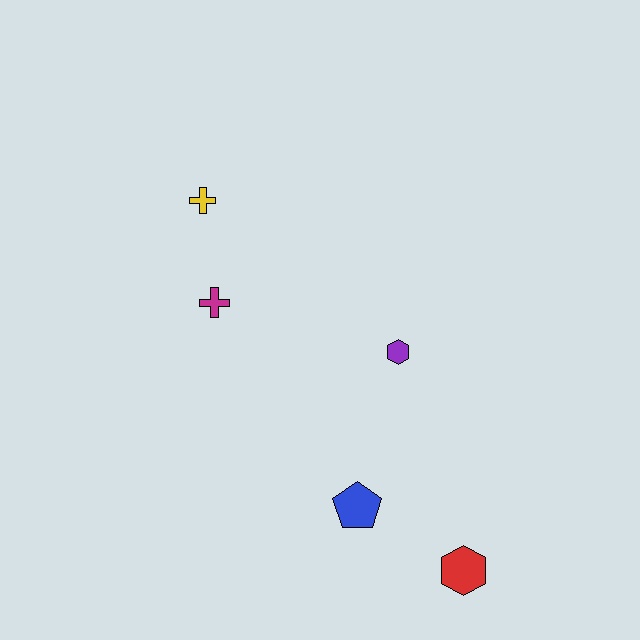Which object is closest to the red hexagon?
The blue pentagon is closest to the red hexagon.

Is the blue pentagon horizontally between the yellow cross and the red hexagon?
Yes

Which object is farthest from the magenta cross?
The red hexagon is farthest from the magenta cross.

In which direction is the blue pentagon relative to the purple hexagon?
The blue pentagon is below the purple hexagon.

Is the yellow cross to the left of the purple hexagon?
Yes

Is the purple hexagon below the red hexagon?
No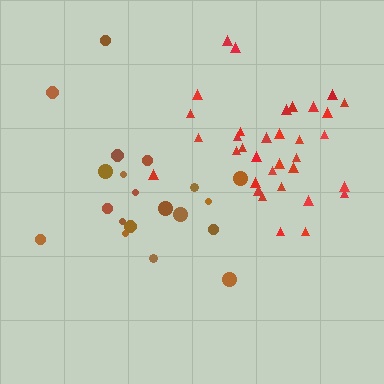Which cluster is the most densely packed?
Red.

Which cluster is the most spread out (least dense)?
Brown.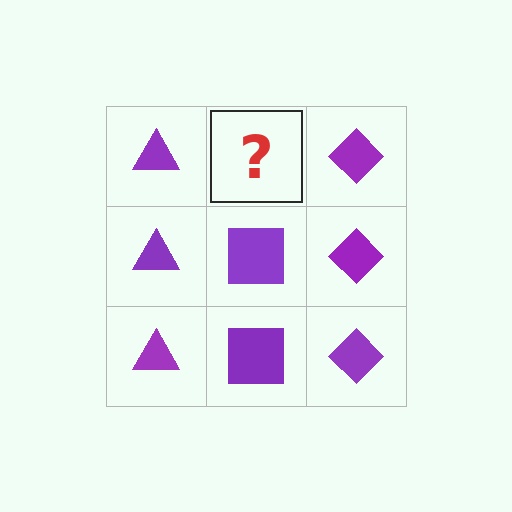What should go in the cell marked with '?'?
The missing cell should contain a purple square.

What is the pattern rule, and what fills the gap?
The rule is that each column has a consistent shape. The gap should be filled with a purple square.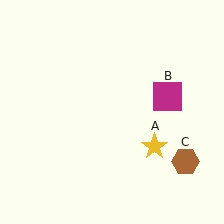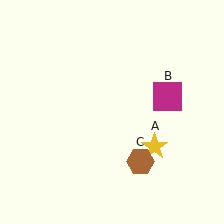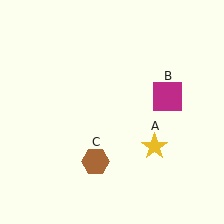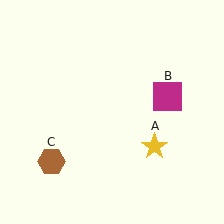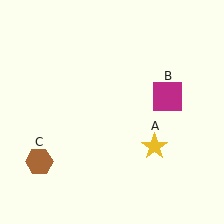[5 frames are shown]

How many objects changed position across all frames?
1 object changed position: brown hexagon (object C).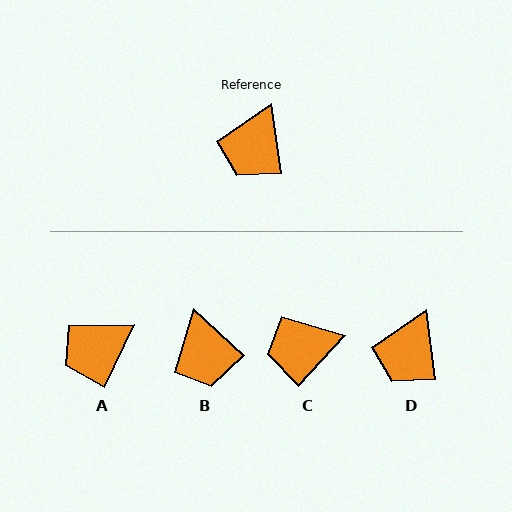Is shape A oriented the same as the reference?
No, it is off by about 33 degrees.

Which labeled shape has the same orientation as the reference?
D.